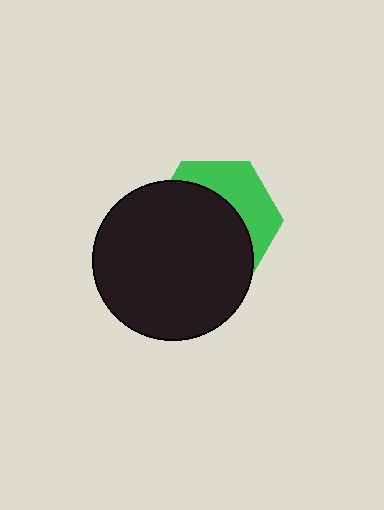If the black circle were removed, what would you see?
You would see the complete green hexagon.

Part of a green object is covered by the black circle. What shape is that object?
It is a hexagon.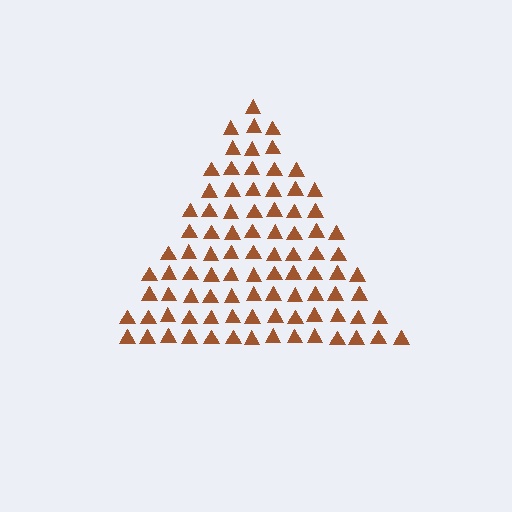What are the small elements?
The small elements are triangles.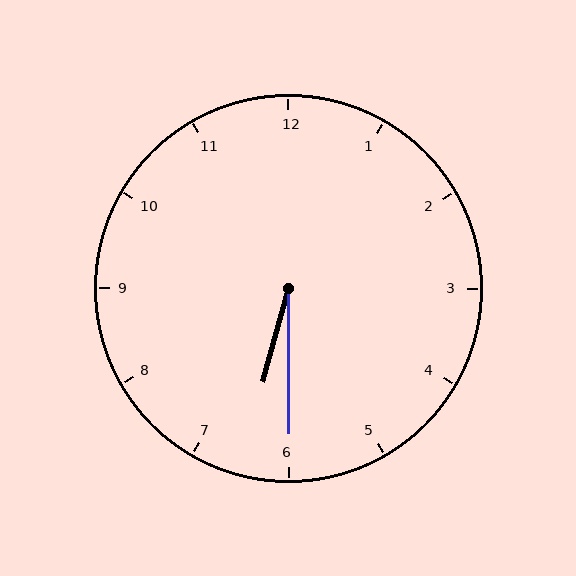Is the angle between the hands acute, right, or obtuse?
It is acute.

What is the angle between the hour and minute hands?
Approximately 15 degrees.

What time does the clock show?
6:30.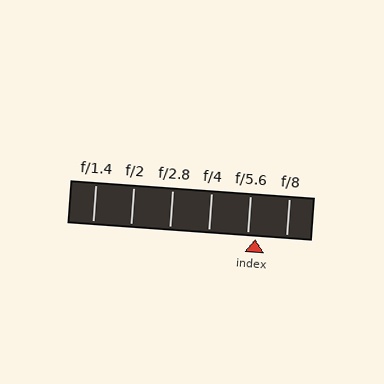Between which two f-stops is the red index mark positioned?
The index mark is between f/5.6 and f/8.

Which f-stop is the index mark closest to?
The index mark is closest to f/5.6.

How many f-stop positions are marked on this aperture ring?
There are 6 f-stop positions marked.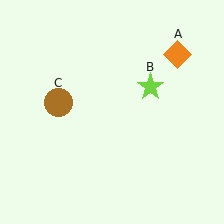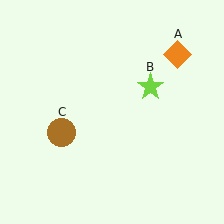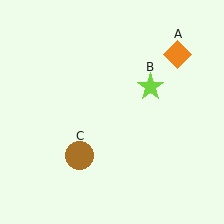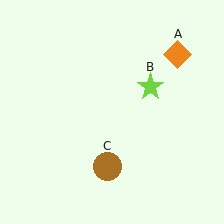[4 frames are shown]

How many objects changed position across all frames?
1 object changed position: brown circle (object C).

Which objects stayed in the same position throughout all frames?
Orange diamond (object A) and lime star (object B) remained stationary.